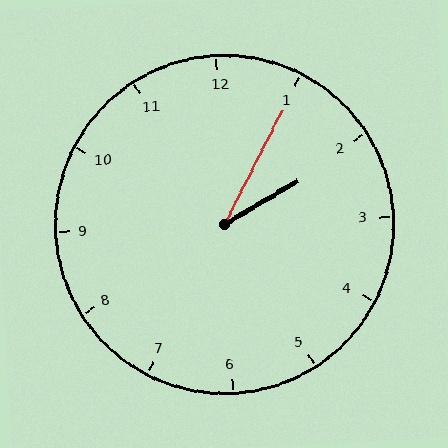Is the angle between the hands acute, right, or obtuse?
It is acute.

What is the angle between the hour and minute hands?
Approximately 32 degrees.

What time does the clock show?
2:05.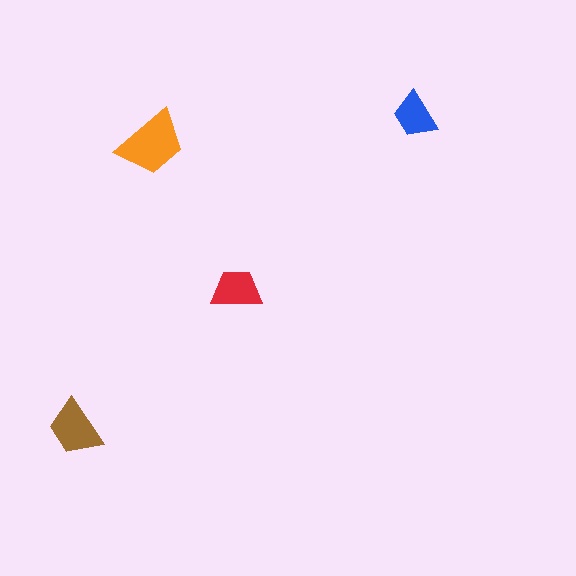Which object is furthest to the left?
The brown trapezoid is leftmost.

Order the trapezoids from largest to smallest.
the orange one, the brown one, the red one, the blue one.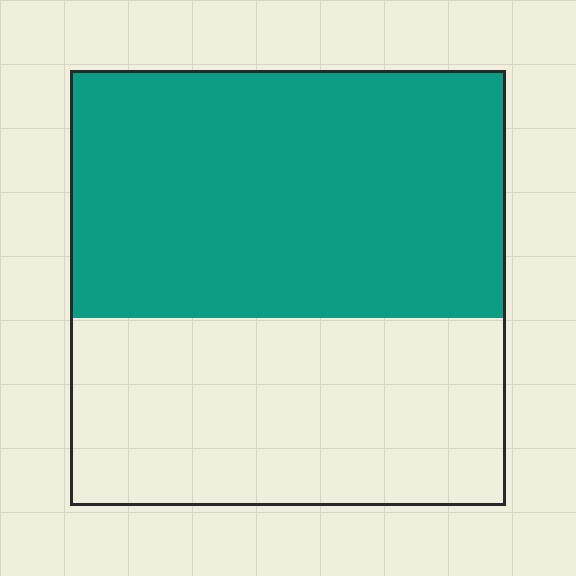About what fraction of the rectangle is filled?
About three fifths (3/5).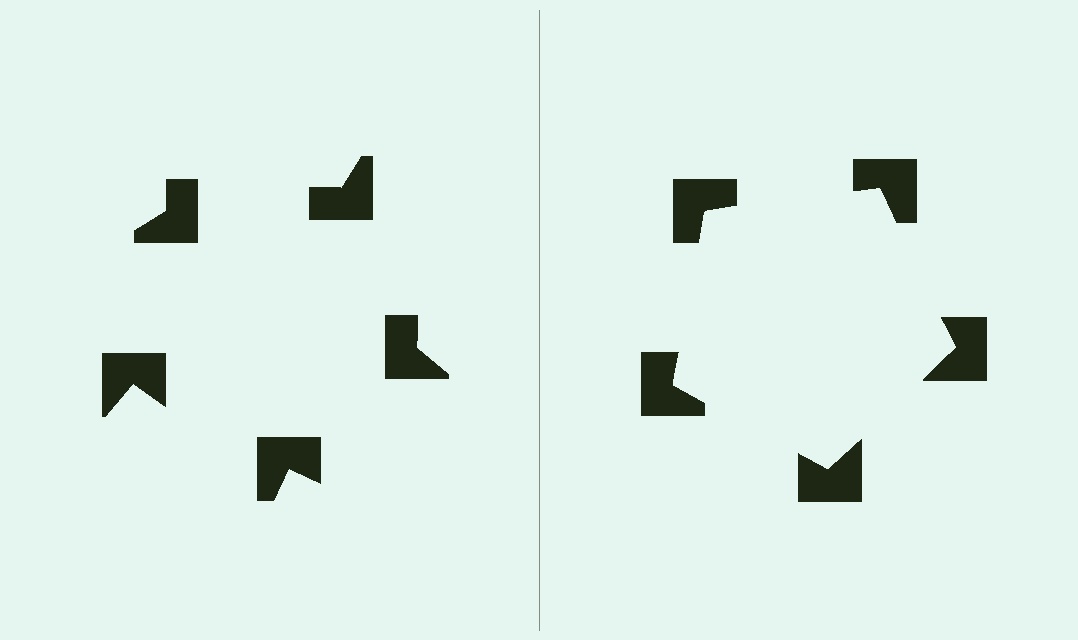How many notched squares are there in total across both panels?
10 — 5 on each side.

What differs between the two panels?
The notched squares are positioned identically on both sides; only the wedge orientations differ. On the right they align to a pentagon; on the left they are misaligned.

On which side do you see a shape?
An illusory pentagon appears on the right side. On the left side the wedge cuts are rotated, so no coherent shape forms.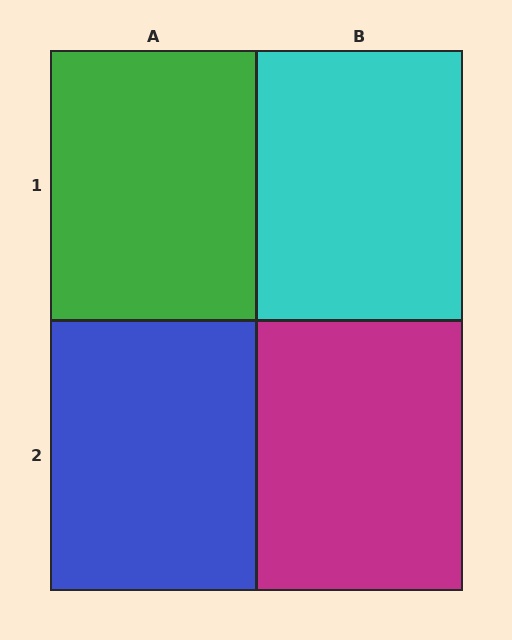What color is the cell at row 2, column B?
Magenta.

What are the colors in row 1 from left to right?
Green, cyan.